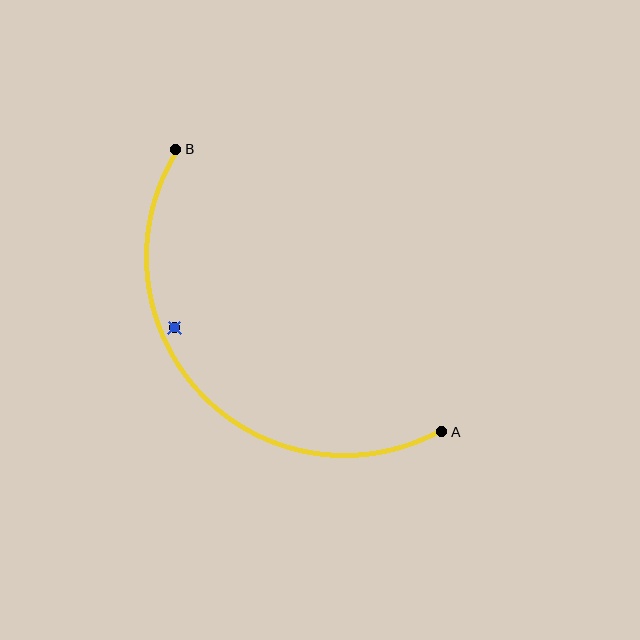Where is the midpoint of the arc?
The arc midpoint is the point on the curve farthest from the straight line joining A and B. It sits below and to the left of that line.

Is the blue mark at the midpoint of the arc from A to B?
No — the blue mark does not lie on the arc at all. It sits slightly inside the curve.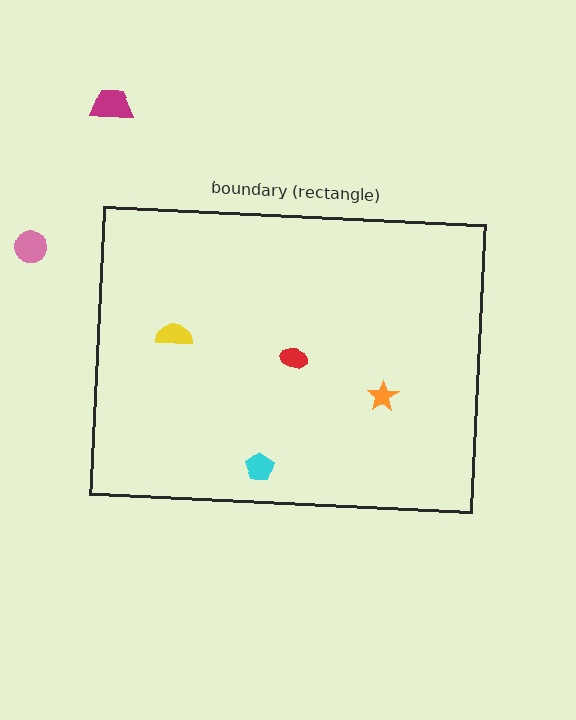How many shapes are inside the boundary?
4 inside, 2 outside.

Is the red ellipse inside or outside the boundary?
Inside.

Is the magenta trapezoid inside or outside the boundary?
Outside.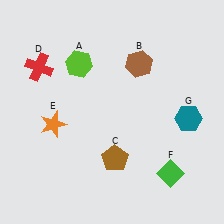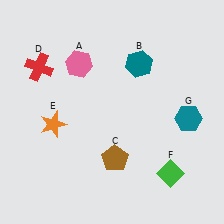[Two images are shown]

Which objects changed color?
A changed from lime to pink. B changed from brown to teal.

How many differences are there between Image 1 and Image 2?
There are 2 differences between the two images.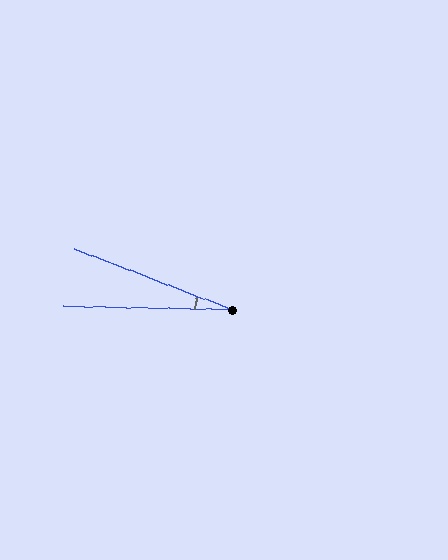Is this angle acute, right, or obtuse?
It is acute.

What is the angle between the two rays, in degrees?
Approximately 20 degrees.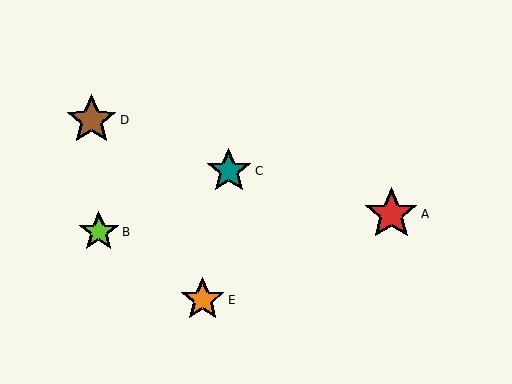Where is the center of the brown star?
The center of the brown star is at (91, 120).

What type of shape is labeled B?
Shape B is a lime star.